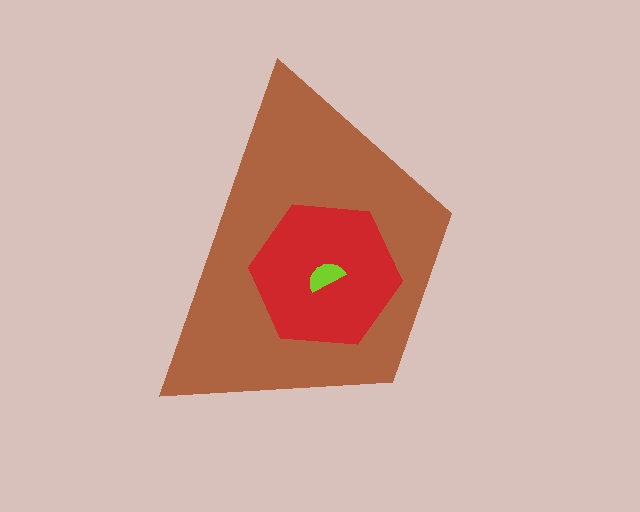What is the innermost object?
The lime semicircle.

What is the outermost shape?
The brown trapezoid.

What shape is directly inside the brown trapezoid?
The red hexagon.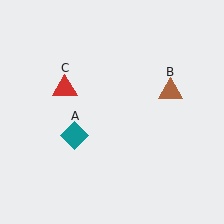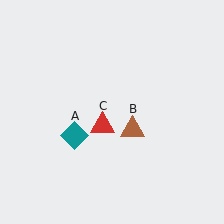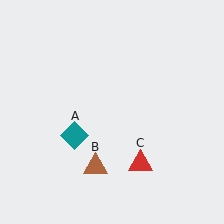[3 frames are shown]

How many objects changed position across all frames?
2 objects changed position: brown triangle (object B), red triangle (object C).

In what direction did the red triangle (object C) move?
The red triangle (object C) moved down and to the right.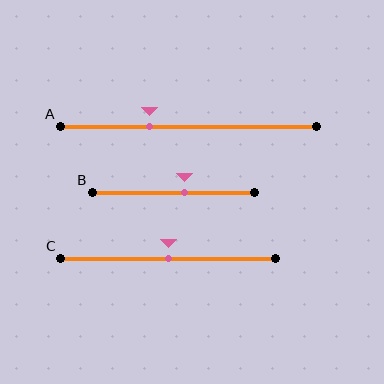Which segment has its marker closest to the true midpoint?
Segment C has its marker closest to the true midpoint.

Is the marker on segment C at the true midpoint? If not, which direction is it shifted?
Yes, the marker on segment C is at the true midpoint.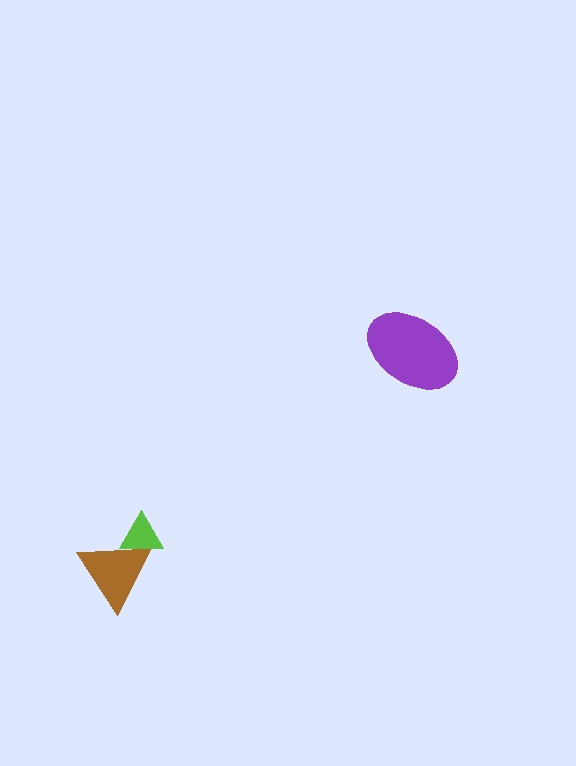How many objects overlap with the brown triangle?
1 object overlaps with the brown triangle.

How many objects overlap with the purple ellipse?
0 objects overlap with the purple ellipse.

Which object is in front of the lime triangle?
The brown triangle is in front of the lime triangle.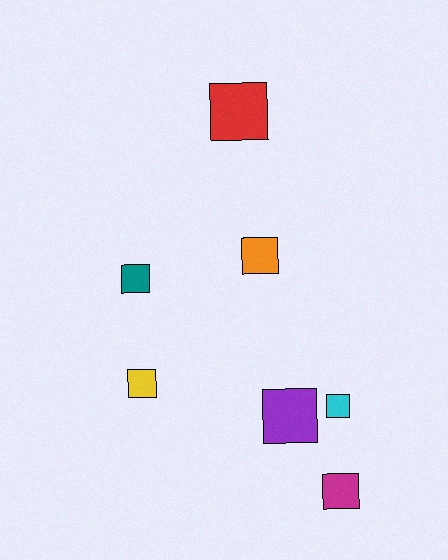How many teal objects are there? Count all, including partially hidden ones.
There is 1 teal object.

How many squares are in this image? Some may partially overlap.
There are 7 squares.